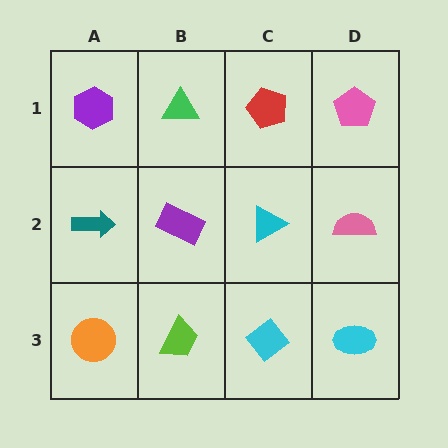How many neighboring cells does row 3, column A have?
2.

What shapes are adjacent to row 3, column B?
A purple rectangle (row 2, column B), an orange circle (row 3, column A), a cyan diamond (row 3, column C).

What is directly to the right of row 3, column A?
A lime trapezoid.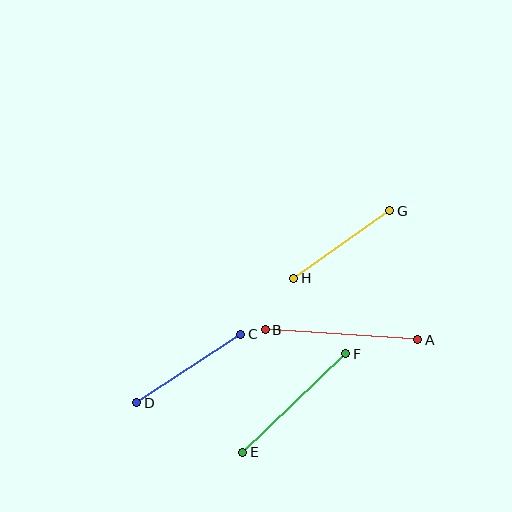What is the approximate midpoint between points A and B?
The midpoint is at approximately (342, 335) pixels.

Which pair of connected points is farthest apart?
Points A and B are farthest apart.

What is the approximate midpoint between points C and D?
The midpoint is at approximately (189, 368) pixels.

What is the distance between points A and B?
The distance is approximately 153 pixels.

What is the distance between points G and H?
The distance is approximately 117 pixels.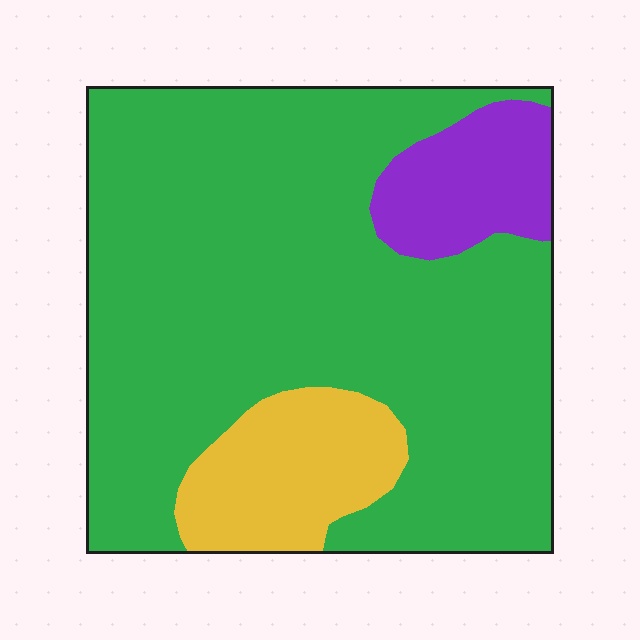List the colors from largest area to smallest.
From largest to smallest: green, yellow, purple.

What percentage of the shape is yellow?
Yellow takes up about one eighth (1/8) of the shape.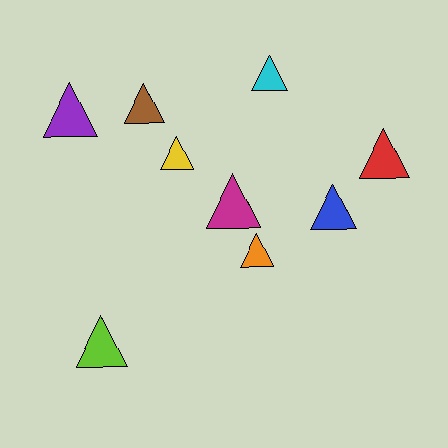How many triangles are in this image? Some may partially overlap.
There are 9 triangles.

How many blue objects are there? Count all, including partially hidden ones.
There is 1 blue object.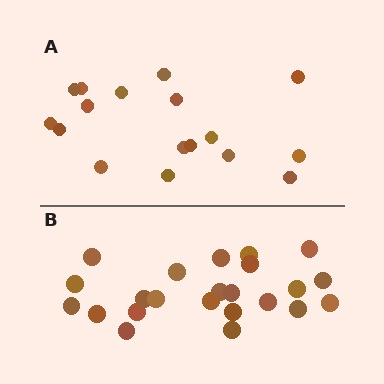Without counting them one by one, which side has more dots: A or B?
Region B (the bottom region) has more dots.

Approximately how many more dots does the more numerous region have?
Region B has about 6 more dots than region A.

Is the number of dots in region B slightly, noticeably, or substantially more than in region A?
Region B has noticeably more, but not dramatically so. The ratio is roughly 1.4 to 1.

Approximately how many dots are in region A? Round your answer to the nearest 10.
About 20 dots. (The exact count is 17, which rounds to 20.)